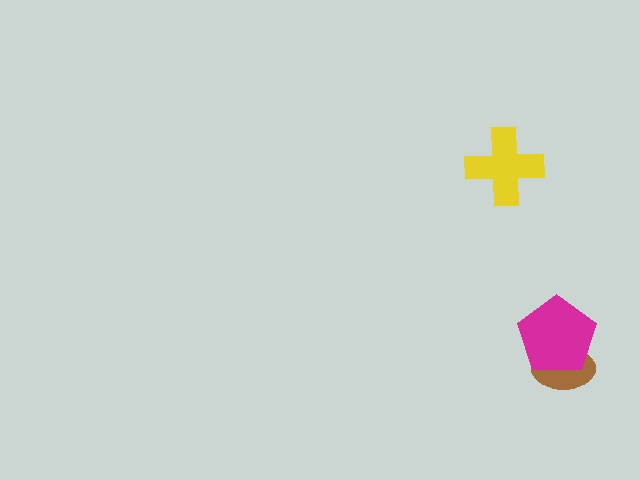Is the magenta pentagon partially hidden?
No, no other shape covers it.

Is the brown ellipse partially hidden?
Yes, it is partially covered by another shape.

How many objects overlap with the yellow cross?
0 objects overlap with the yellow cross.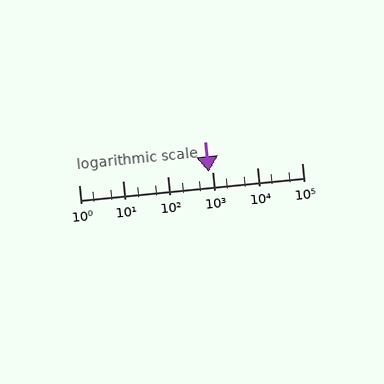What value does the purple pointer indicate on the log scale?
The pointer indicates approximately 810.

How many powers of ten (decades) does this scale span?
The scale spans 5 decades, from 1 to 100000.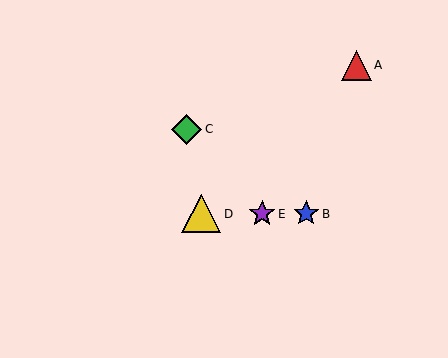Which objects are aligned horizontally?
Objects B, D, E are aligned horizontally.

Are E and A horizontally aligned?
No, E is at y≈214 and A is at y≈65.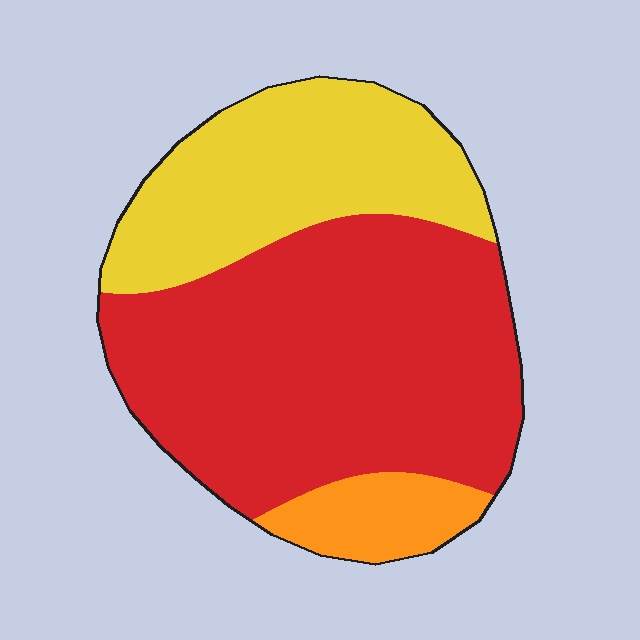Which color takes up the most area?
Red, at roughly 60%.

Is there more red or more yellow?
Red.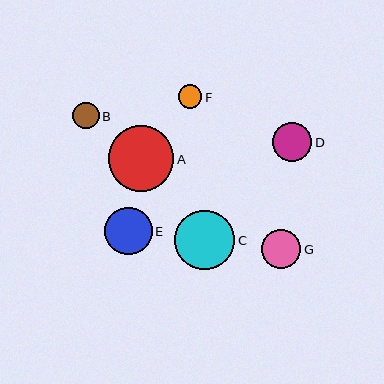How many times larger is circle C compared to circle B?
Circle C is approximately 2.3 times the size of circle B.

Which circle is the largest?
Circle A is the largest with a size of approximately 66 pixels.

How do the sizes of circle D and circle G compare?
Circle D and circle G are approximately the same size.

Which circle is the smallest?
Circle F is the smallest with a size of approximately 24 pixels.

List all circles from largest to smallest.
From largest to smallest: A, C, E, D, G, B, F.